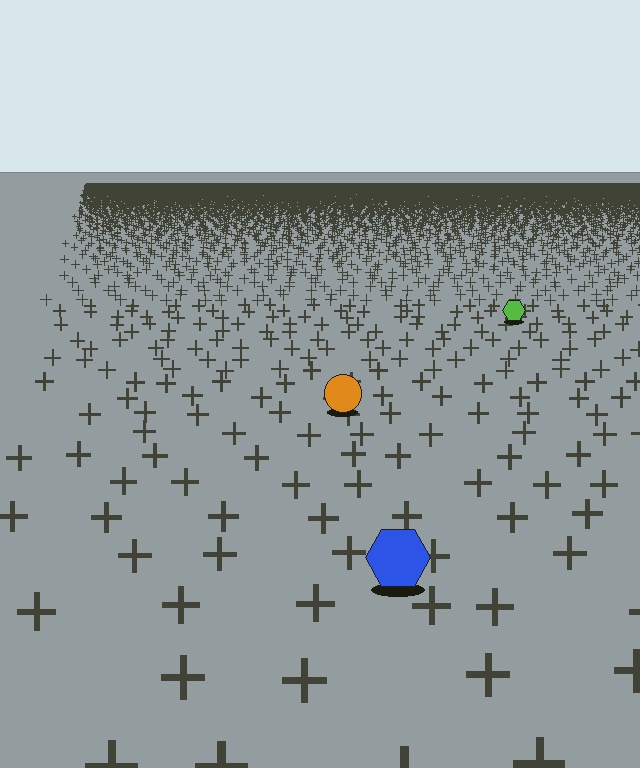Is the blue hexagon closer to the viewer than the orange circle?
Yes. The blue hexagon is closer — you can tell from the texture gradient: the ground texture is coarser near it.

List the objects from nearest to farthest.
From nearest to farthest: the blue hexagon, the orange circle, the lime hexagon.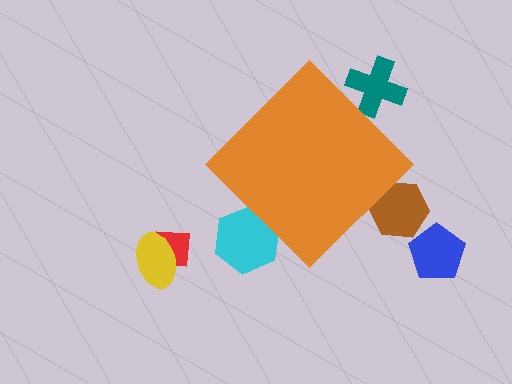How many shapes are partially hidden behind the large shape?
3 shapes are partially hidden.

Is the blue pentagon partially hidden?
No, the blue pentagon is fully visible.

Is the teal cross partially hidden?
Yes, the teal cross is partially hidden behind the orange diamond.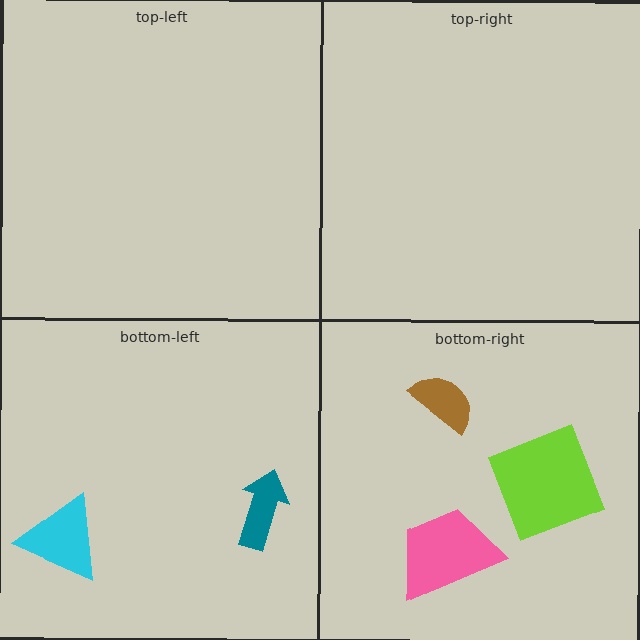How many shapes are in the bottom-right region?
3.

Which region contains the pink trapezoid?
The bottom-right region.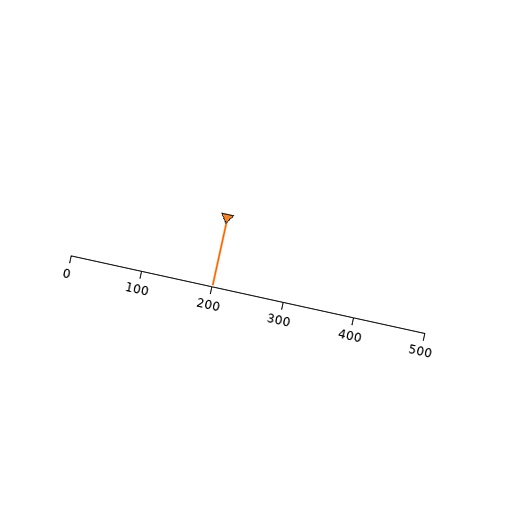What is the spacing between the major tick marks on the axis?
The major ticks are spaced 100 apart.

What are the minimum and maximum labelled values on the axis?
The axis runs from 0 to 500.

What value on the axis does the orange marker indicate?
The marker indicates approximately 200.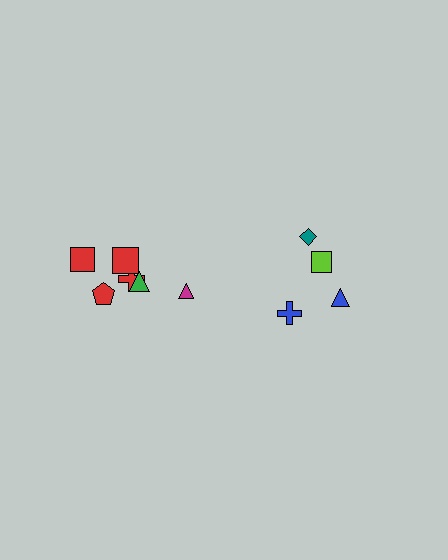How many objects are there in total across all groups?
There are 10 objects.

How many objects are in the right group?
There are 4 objects.